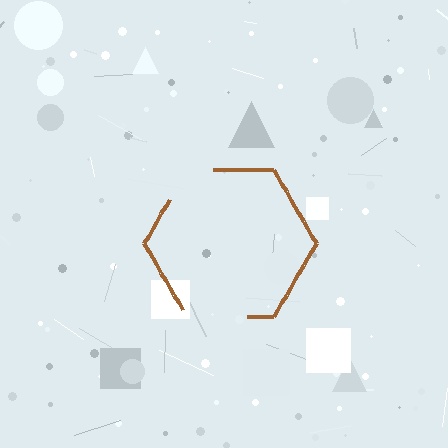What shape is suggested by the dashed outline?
The dashed outline suggests a hexagon.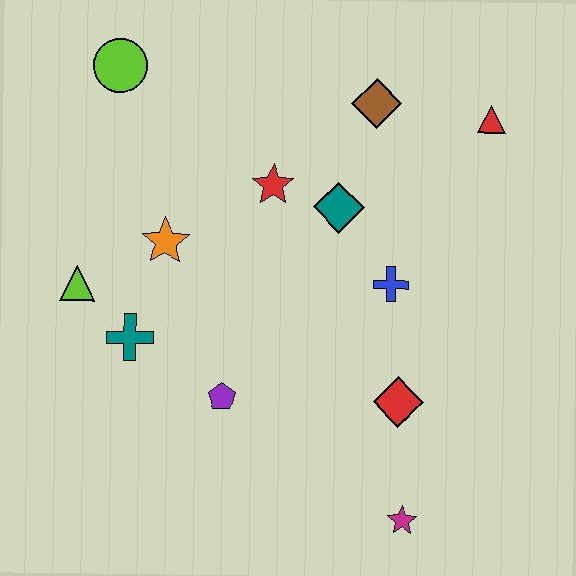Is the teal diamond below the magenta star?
No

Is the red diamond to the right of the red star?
Yes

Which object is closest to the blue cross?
The teal diamond is closest to the blue cross.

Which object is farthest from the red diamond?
The lime circle is farthest from the red diamond.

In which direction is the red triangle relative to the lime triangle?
The red triangle is to the right of the lime triangle.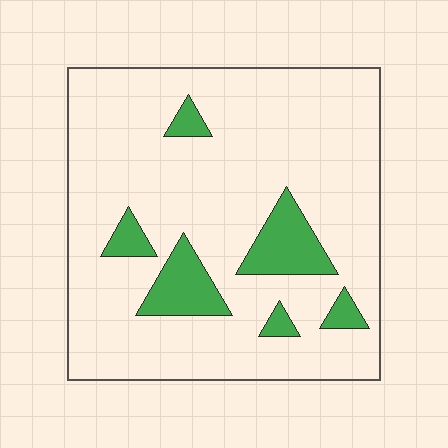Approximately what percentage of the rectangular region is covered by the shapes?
Approximately 15%.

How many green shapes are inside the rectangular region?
6.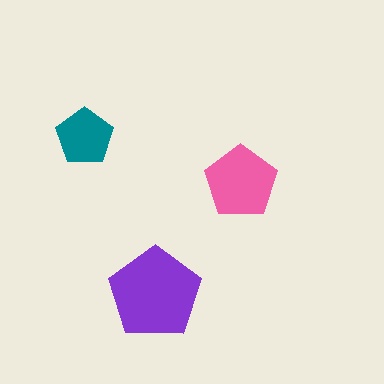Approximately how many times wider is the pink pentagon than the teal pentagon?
About 1.5 times wider.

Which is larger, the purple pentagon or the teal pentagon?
The purple one.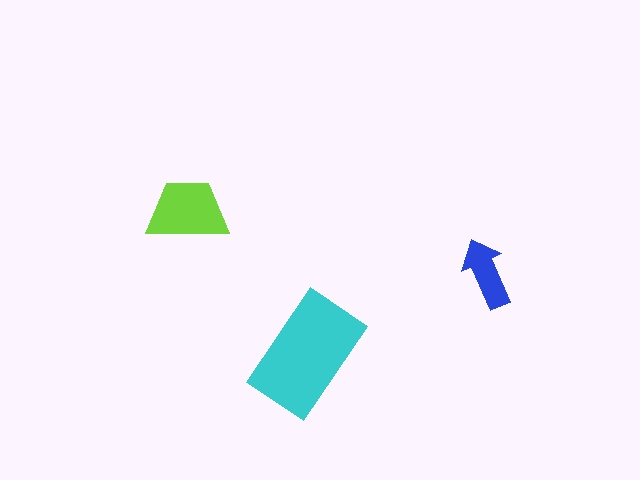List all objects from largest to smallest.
The cyan rectangle, the lime trapezoid, the blue arrow.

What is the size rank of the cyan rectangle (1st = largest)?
1st.